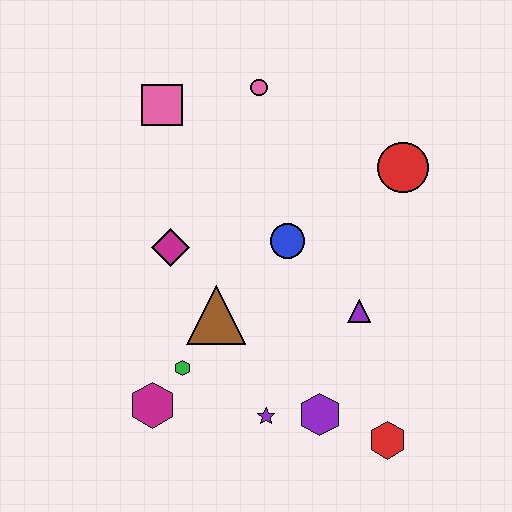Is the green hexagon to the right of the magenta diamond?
Yes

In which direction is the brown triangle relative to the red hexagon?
The brown triangle is to the left of the red hexagon.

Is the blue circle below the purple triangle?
No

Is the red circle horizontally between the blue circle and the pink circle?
No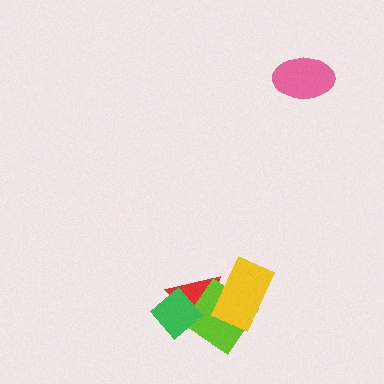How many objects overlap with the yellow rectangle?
2 objects overlap with the yellow rectangle.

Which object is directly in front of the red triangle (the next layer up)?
The lime diamond is directly in front of the red triangle.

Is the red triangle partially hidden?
Yes, it is partially covered by another shape.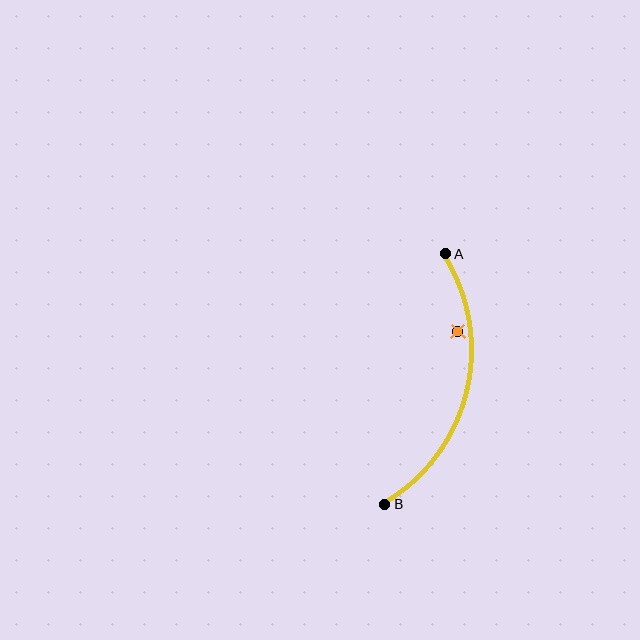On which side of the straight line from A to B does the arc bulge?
The arc bulges to the right of the straight line connecting A and B.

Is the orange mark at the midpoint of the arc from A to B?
No — the orange mark does not lie on the arc at all. It sits slightly inside the curve.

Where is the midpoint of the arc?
The arc midpoint is the point on the curve farthest from the straight line joining A and B. It sits to the right of that line.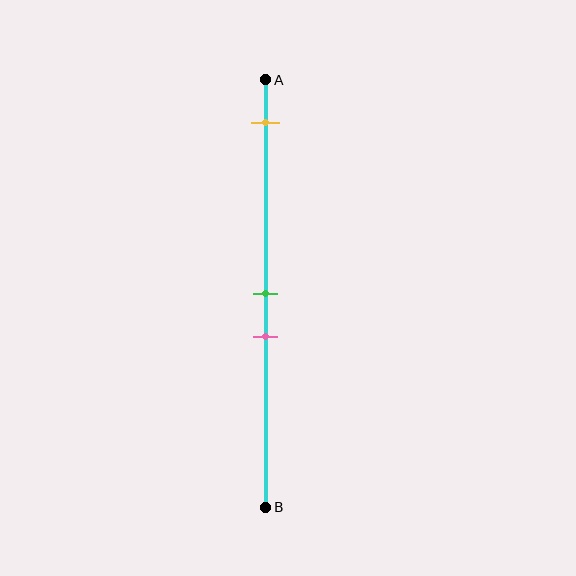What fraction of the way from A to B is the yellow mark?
The yellow mark is approximately 10% (0.1) of the way from A to B.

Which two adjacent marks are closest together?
The green and pink marks are the closest adjacent pair.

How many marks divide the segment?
There are 3 marks dividing the segment.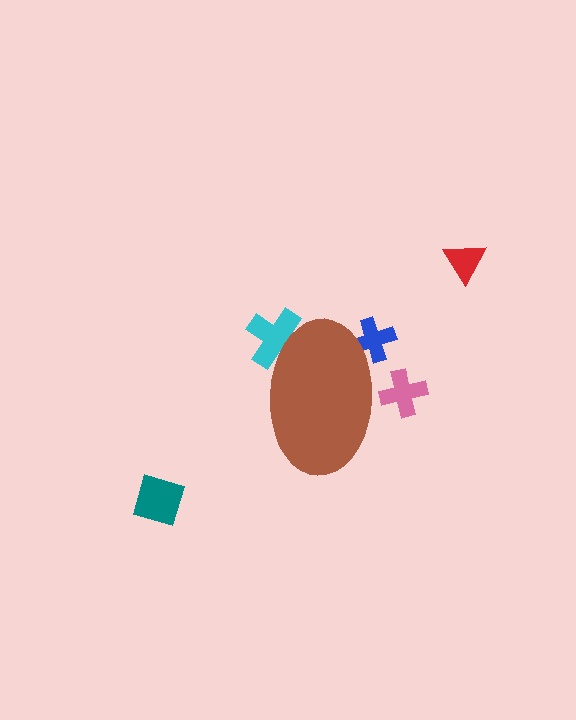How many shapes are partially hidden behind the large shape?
3 shapes are partially hidden.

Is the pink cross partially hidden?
Yes, the pink cross is partially hidden behind the brown ellipse.